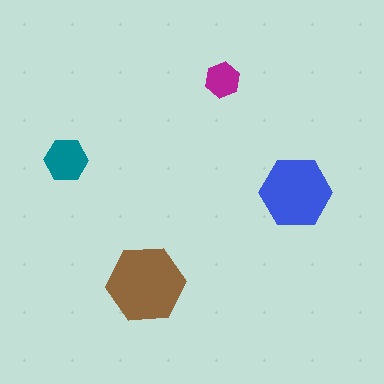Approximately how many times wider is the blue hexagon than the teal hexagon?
About 1.5 times wider.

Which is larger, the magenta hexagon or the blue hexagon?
The blue one.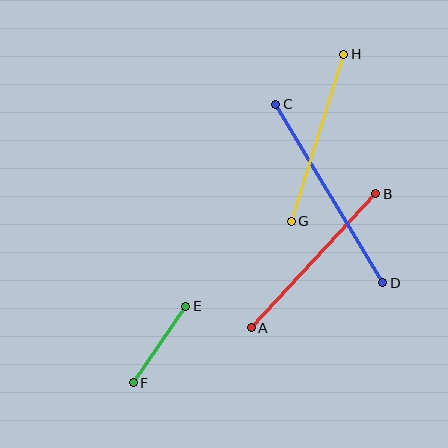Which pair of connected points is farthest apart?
Points C and D are farthest apart.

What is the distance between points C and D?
The distance is approximately 208 pixels.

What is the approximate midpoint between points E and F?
The midpoint is at approximately (159, 345) pixels.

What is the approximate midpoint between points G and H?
The midpoint is at approximately (318, 138) pixels.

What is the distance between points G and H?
The distance is approximately 175 pixels.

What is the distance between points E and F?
The distance is approximately 93 pixels.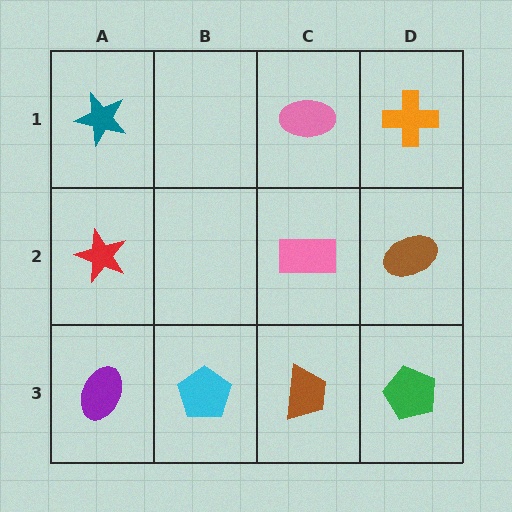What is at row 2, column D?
A brown ellipse.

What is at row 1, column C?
A pink ellipse.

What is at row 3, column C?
A brown trapezoid.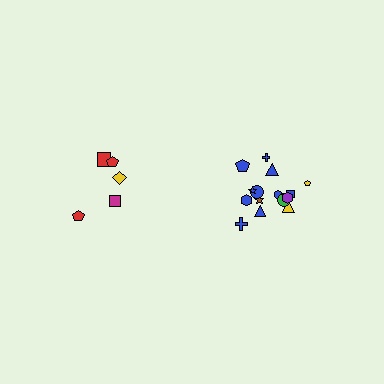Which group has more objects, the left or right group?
The right group.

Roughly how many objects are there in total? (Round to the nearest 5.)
Roughly 20 objects in total.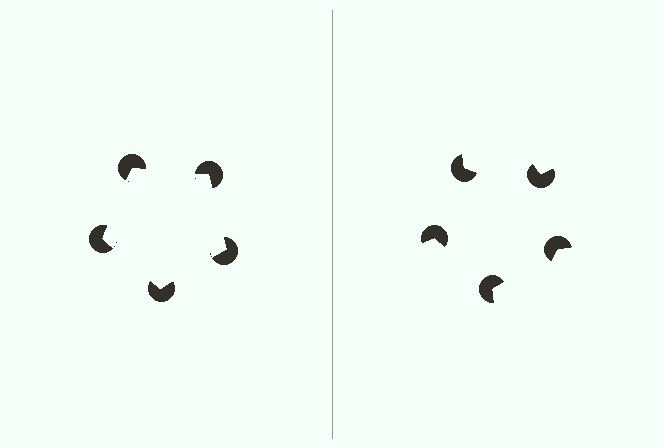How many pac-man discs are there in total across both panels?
10 — 5 on each side.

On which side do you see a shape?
An illusory pentagon appears on the left side. On the right side the wedge cuts are rotated, so no coherent shape forms.